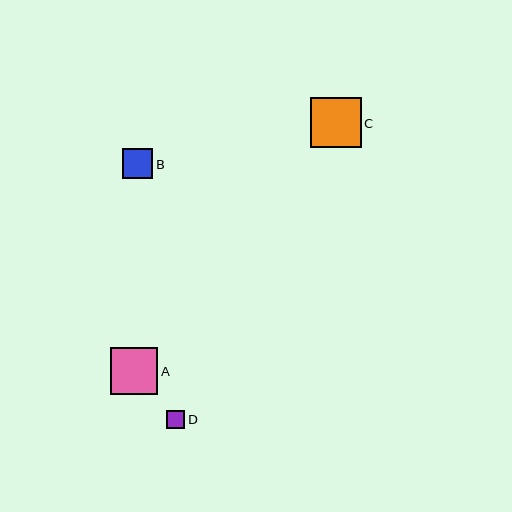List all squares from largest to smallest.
From largest to smallest: C, A, B, D.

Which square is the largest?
Square C is the largest with a size of approximately 50 pixels.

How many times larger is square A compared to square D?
Square A is approximately 2.6 times the size of square D.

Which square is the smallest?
Square D is the smallest with a size of approximately 18 pixels.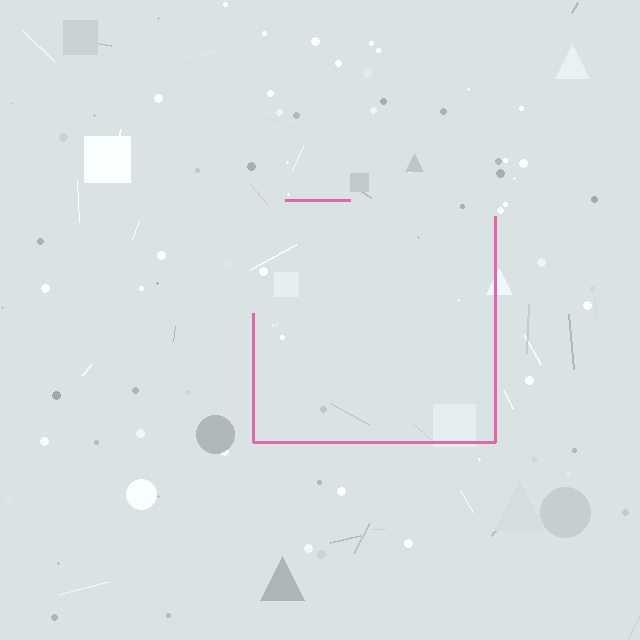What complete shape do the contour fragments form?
The contour fragments form a square.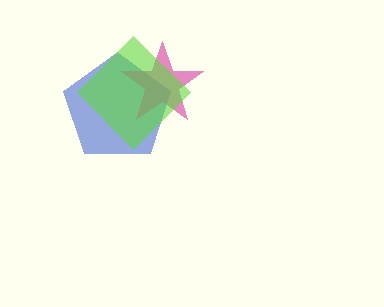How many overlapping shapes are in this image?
There are 3 overlapping shapes in the image.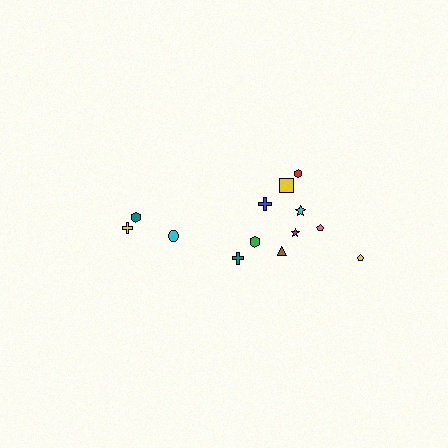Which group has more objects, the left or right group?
The right group.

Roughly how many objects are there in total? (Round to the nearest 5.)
Roughly 15 objects in total.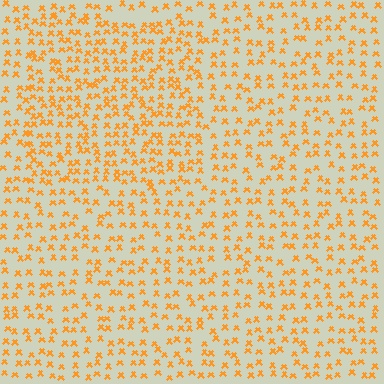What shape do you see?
I see a rectangle.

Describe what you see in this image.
The image contains small orange elements arranged at two different densities. A rectangle-shaped region is visible where the elements are more densely packed than the surrounding area.